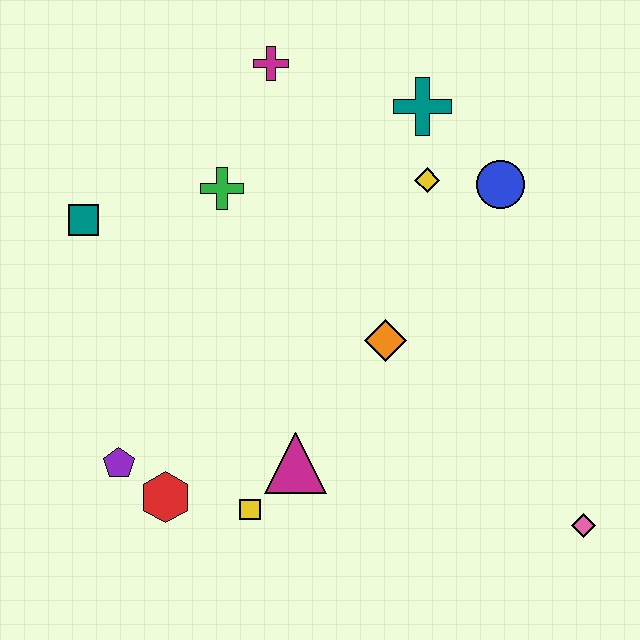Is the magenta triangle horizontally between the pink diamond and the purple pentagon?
Yes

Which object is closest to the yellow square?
The magenta triangle is closest to the yellow square.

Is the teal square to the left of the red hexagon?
Yes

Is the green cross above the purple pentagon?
Yes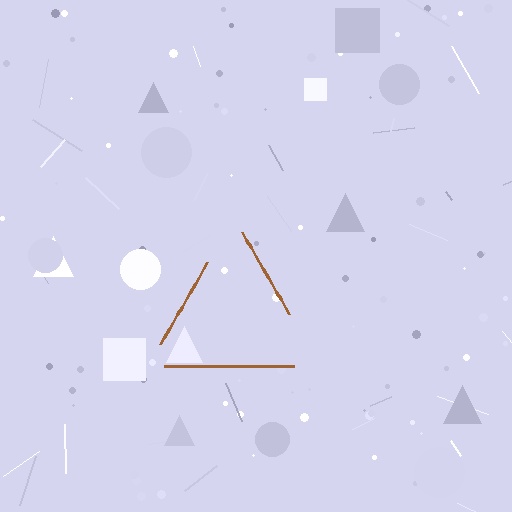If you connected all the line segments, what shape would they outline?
They would outline a triangle.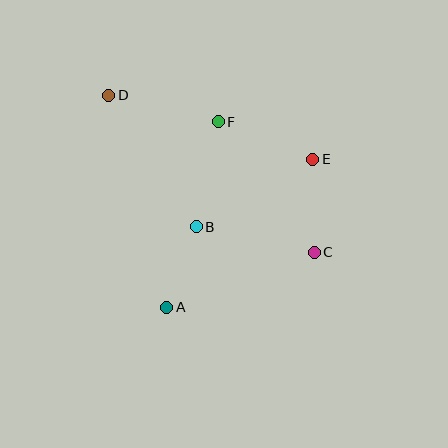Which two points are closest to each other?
Points A and B are closest to each other.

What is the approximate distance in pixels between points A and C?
The distance between A and C is approximately 157 pixels.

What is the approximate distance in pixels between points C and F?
The distance between C and F is approximately 162 pixels.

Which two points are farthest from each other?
Points C and D are farthest from each other.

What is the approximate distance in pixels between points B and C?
The distance between B and C is approximately 120 pixels.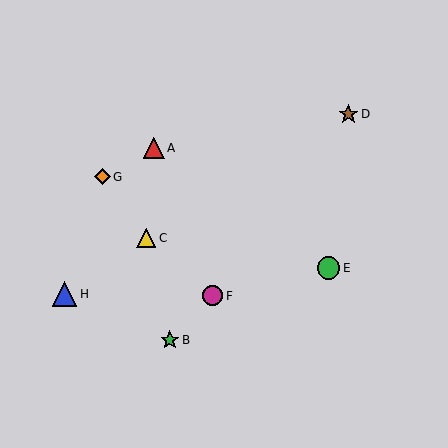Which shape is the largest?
The blue triangle (labeled H) is the largest.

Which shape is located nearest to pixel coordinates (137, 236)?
The yellow triangle (labeled C) at (146, 238) is nearest to that location.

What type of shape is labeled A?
Shape A is a red triangle.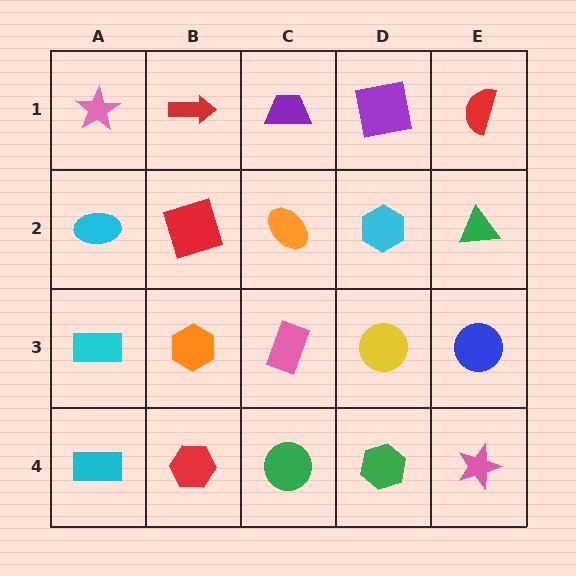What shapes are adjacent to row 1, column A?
A cyan ellipse (row 2, column A), a red arrow (row 1, column B).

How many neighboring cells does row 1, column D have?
3.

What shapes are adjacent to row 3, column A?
A cyan ellipse (row 2, column A), a cyan rectangle (row 4, column A), an orange hexagon (row 3, column B).